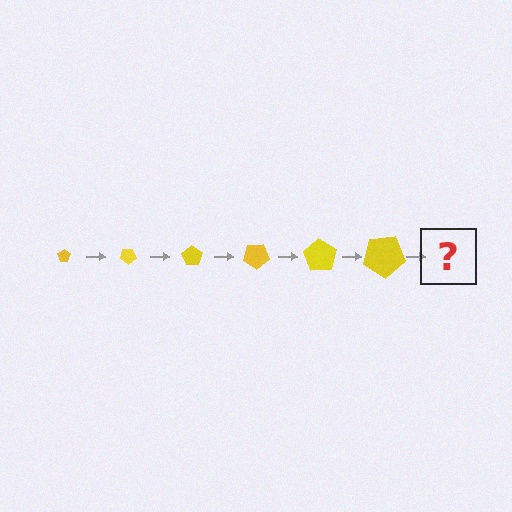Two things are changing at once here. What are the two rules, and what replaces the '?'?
The two rules are that the pentagon grows larger each step and it rotates 35 degrees each step. The '?' should be a pentagon, larger than the previous one and rotated 210 degrees from the start.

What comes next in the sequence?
The next element should be a pentagon, larger than the previous one and rotated 210 degrees from the start.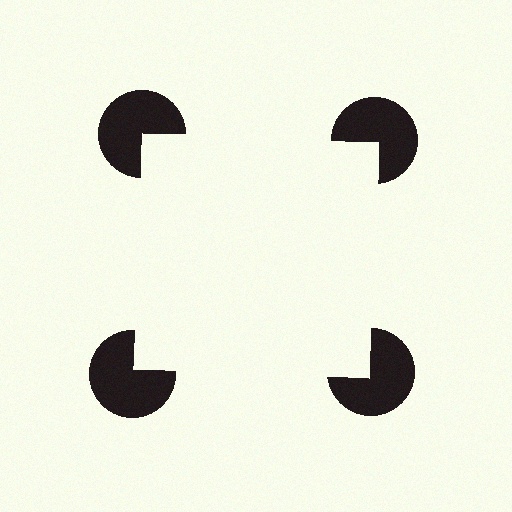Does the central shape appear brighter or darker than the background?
It typically appears slightly brighter than the background, even though no actual brightness change is drawn.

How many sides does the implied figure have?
4 sides.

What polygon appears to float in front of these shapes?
An illusory square — its edges are inferred from the aligned wedge cuts in the pac-man discs, not physically drawn.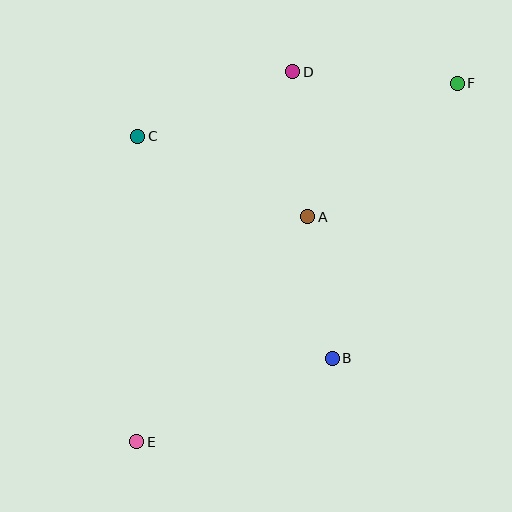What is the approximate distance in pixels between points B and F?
The distance between B and F is approximately 302 pixels.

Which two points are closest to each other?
Points A and B are closest to each other.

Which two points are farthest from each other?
Points E and F are farthest from each other.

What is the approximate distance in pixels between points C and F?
The distance between C and F is approximately 324 pixels.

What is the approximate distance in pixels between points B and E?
The distance between B and E is approximately 212 pixels.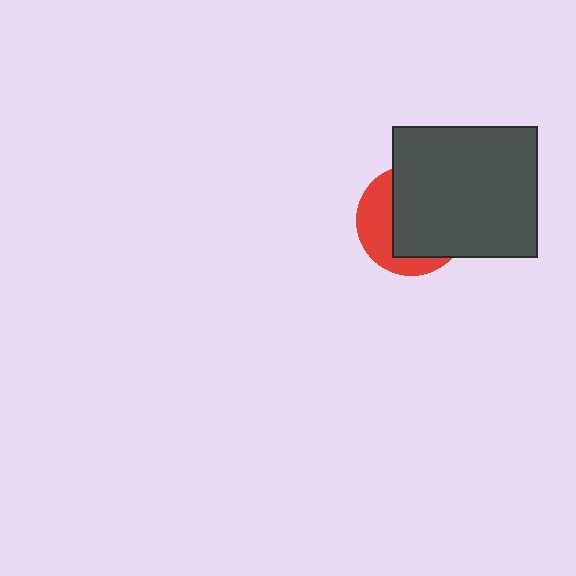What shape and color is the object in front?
The object in front is a dark gray rectangle.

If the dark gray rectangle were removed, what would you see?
You would see the complete red circle.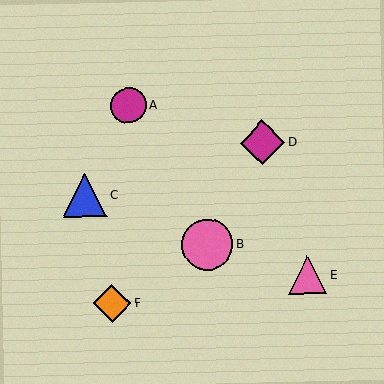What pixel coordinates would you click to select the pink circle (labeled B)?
Click at (207, 245) to select the pink circle B.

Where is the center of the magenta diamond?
The center of the magenta diamond is at (263, 142).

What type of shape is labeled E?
Shape E is a pink triangle.